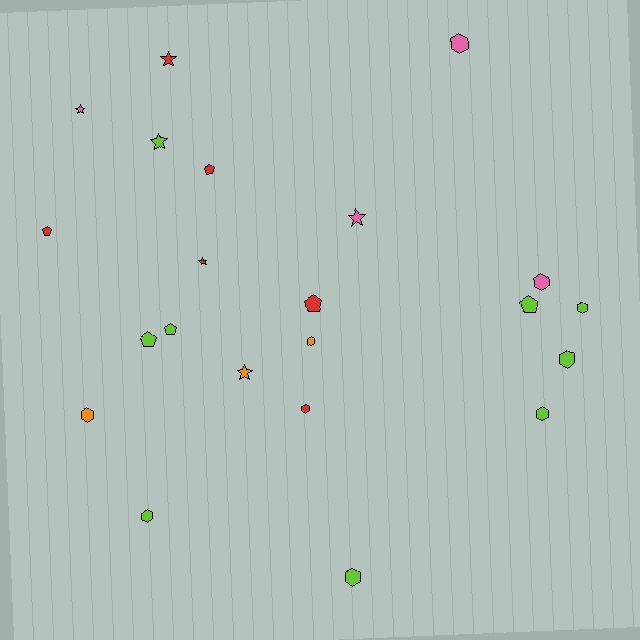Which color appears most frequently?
Lime, with 9 objects.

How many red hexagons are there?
There is 1 red hexagon.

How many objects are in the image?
There are 22 objects.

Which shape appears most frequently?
Hexagon, with 10 objects.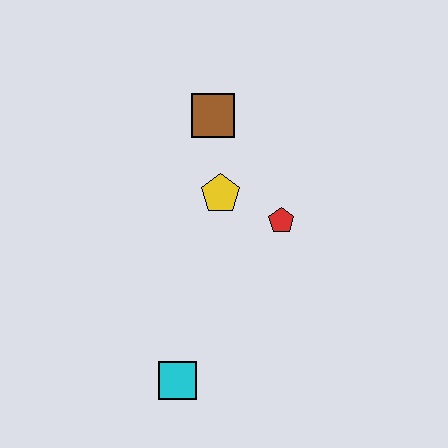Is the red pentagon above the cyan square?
Yes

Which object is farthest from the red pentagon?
The cyan square is farthest from the red pentagon.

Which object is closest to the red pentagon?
The yellow pentagon is closest to the red pentagon.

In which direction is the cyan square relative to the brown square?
The cyan square is below the brown square.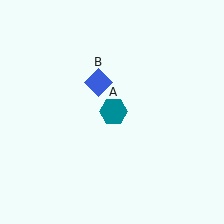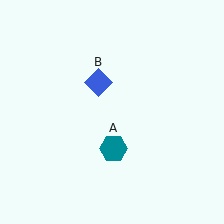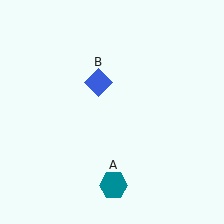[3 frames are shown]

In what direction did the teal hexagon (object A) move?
The teal hexagon (object A) moved down.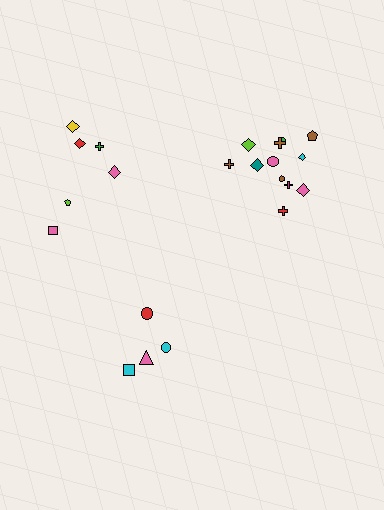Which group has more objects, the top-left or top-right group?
The top-right group.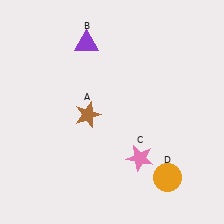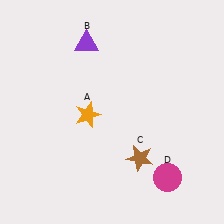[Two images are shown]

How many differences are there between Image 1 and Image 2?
There are 3 differences between the two images.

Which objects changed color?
A changed from brown to orange. C changed from pink to brown. D changed from orange to magenta.